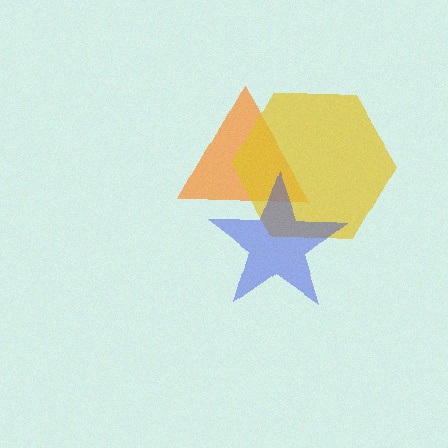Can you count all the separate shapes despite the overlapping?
Yes, there are 3 separate shapes.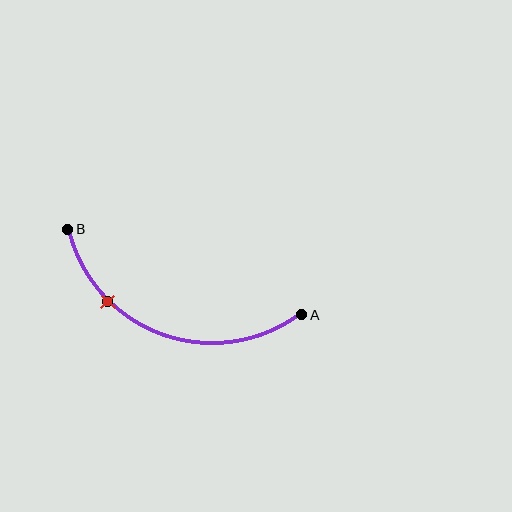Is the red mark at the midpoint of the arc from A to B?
No. The red mark lies on the arc but is closer to endpoint B. The arc midpoint would be at the point on the curve equidistant along the arc from both A and B.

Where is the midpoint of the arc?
The arc midpoint is the point on the curve farthest from the straight line joining A and B. It sits below that line.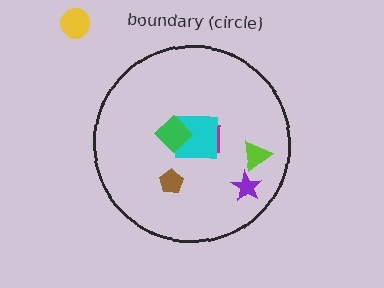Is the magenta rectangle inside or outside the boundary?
Inside.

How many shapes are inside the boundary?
6 inside, 1 outside.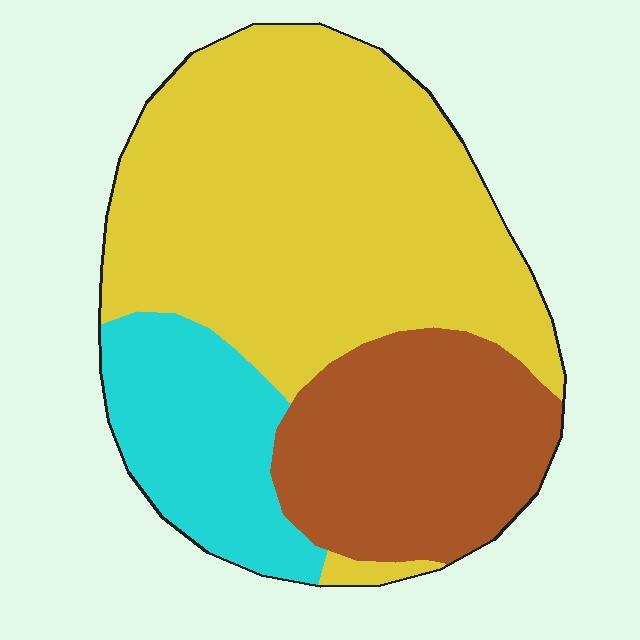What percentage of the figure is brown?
Brown covers around 25% of the figure.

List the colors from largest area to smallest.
From largest to smallest: yellow, brown, cyan.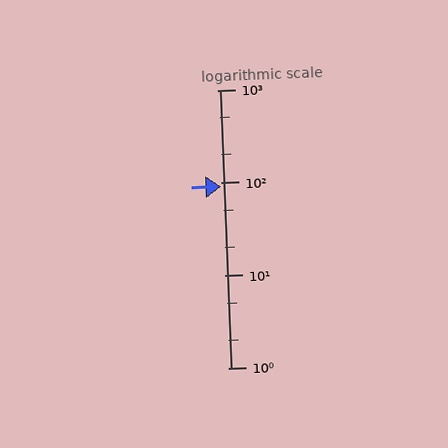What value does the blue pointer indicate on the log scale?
The pointer indicates approximately 92.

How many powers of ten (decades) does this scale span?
The scale spans 3 decades, from 1 to 1000.